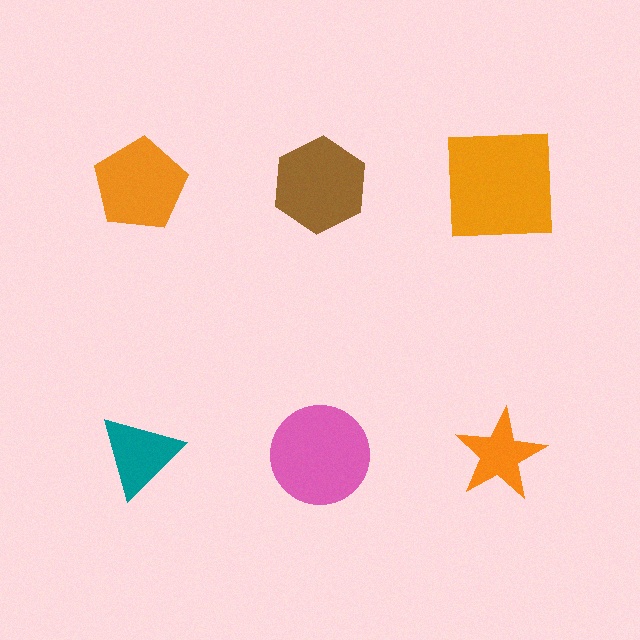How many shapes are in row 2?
3 shapes.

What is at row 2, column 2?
A pink circle.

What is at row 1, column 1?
An orange pentagon.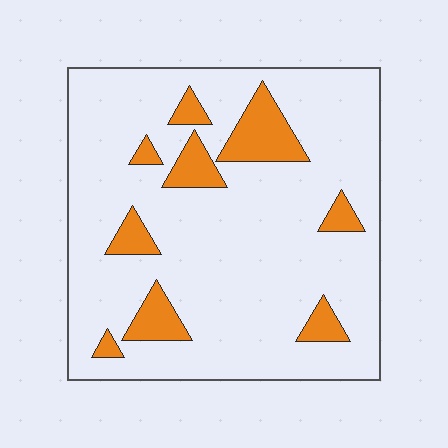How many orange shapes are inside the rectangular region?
9.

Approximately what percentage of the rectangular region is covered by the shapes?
Approximately 15%.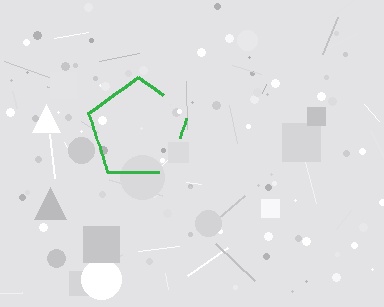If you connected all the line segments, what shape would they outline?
They would outline a pentagon.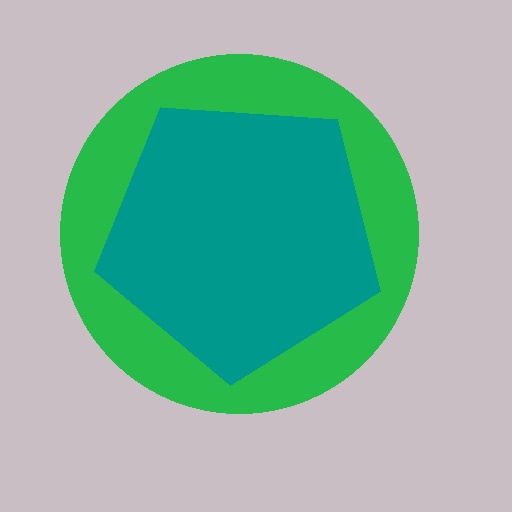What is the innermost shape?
The teal pentagon.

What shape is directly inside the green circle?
The teal pentagon.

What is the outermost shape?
The green circle.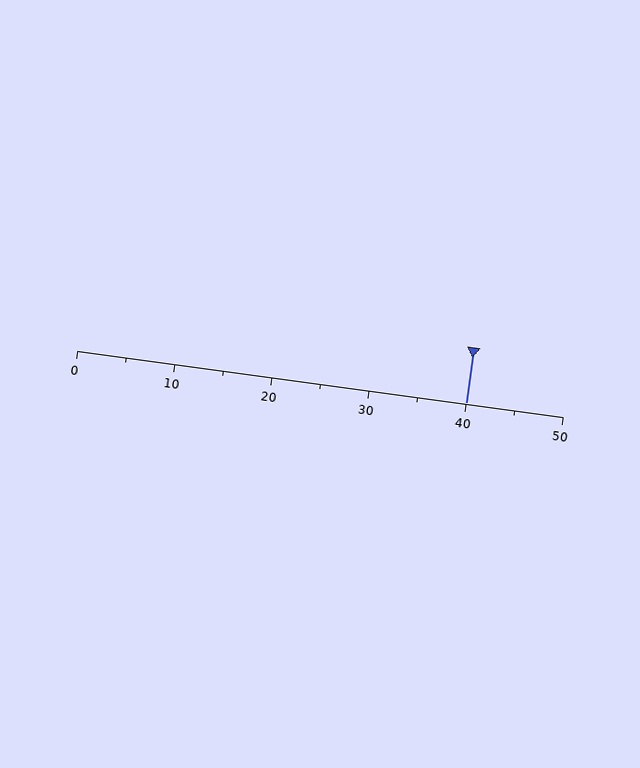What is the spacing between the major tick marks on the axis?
The major ticks are spaced 10 apart.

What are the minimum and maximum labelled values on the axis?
The axis runs from 0 to 50.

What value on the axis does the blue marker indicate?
The marker indicates approximately 40.